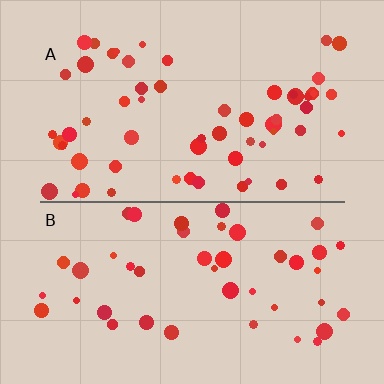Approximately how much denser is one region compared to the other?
Approximately 1.3× — region A over region B.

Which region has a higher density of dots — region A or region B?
A (the top).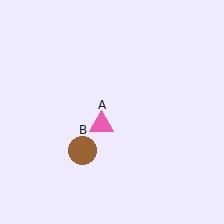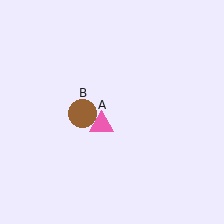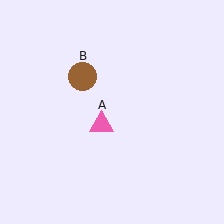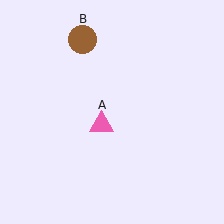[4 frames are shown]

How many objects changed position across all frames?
1 object changed position: brown circle (object B).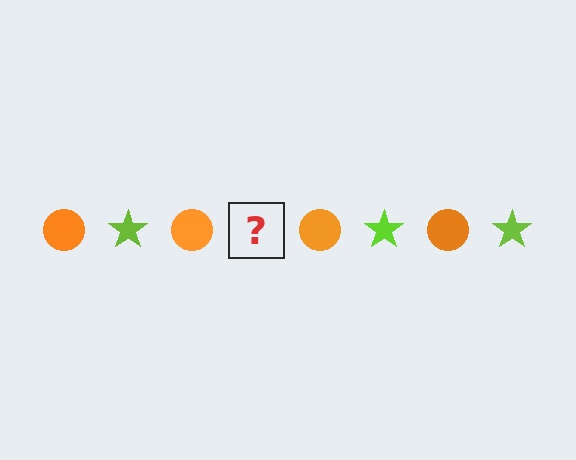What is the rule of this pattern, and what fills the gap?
The rule is that the pattern alternates between orange circle and lime star. The gap should be filled with a lime star.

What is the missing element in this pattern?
The missing element is a lime star.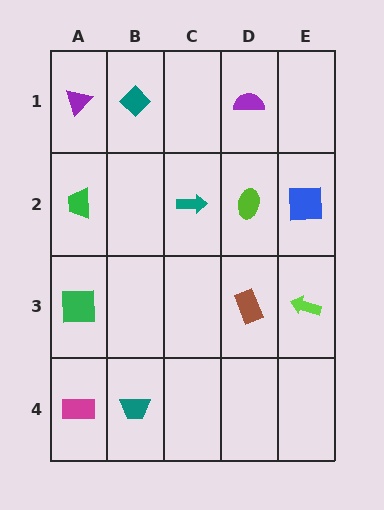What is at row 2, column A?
A green trapezoid.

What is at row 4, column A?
A magenta rectangle.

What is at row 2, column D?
A lime ellipse.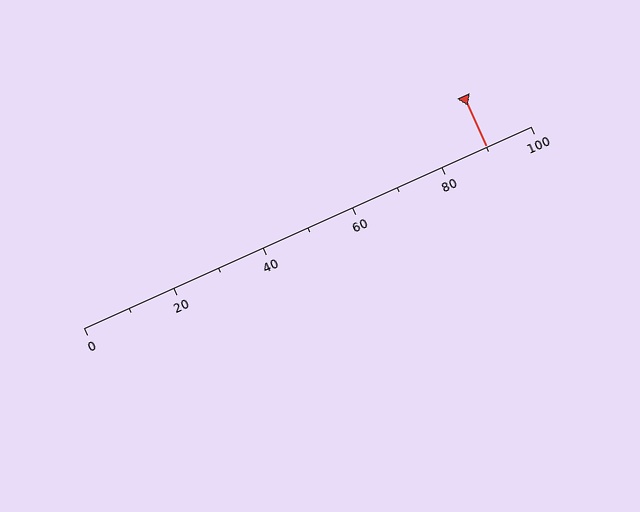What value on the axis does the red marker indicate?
The marker indicates approximately 90.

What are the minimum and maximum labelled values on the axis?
The axis runs from 0 to 100.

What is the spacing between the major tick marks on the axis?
The major ticks are spaced 20 apart.